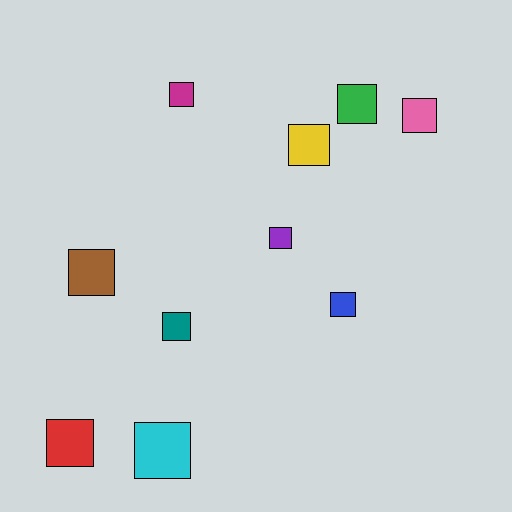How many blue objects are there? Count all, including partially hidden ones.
There is 1 blue object.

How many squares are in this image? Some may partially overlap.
There are 10 squares.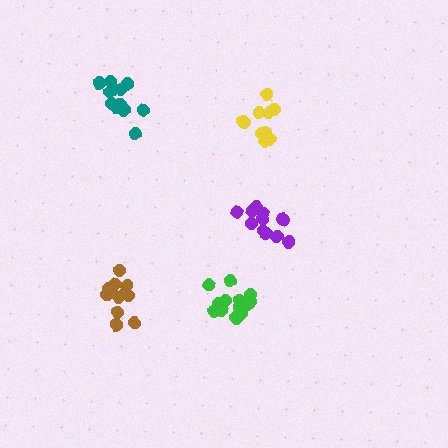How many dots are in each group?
Group 1: 13 dots, Group 2: 14 dots, Group 3: 11 dots, Group 4: 10 dots, Group 5: 16 dots (64 total).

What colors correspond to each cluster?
The clusters are colored: brown, teal, purple, yellow, green.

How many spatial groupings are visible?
There are 5 spatial groupings.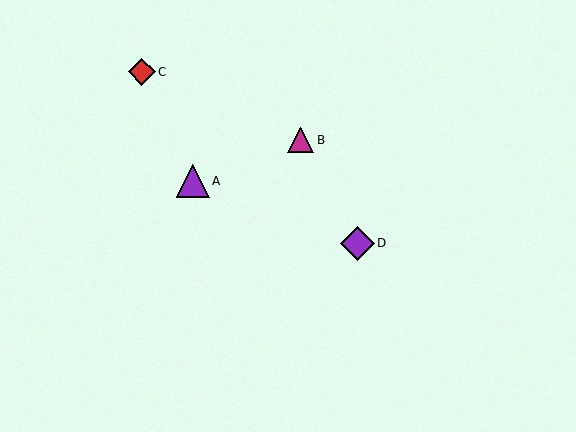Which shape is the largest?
The purple diamond (labeled D) is the largest.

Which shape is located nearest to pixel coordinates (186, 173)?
The purple triangle (labeled A) at (193, 181) is nearest to that location.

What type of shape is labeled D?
Shape D is a purple diamond.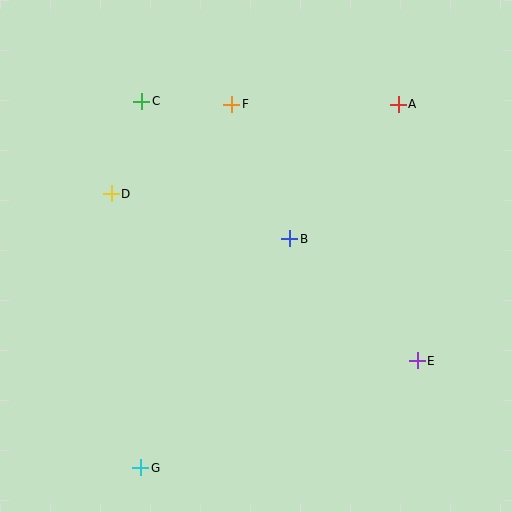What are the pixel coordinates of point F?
Point F is at (232, 104).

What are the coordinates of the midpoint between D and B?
The midpoint between D and B is at (200, 216).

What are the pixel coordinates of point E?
Point E is at (417, 361).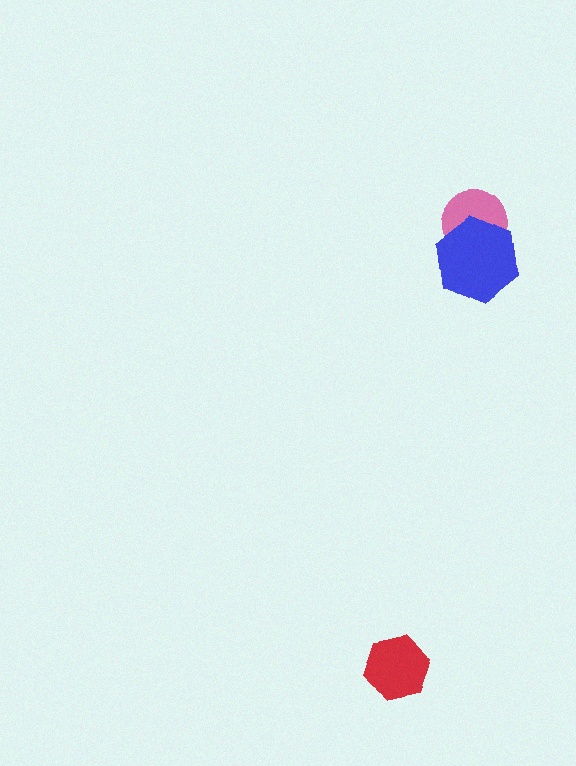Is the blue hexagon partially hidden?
No, no other shape covers it.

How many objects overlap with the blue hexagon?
1 object overlaps with the blue hexagon.